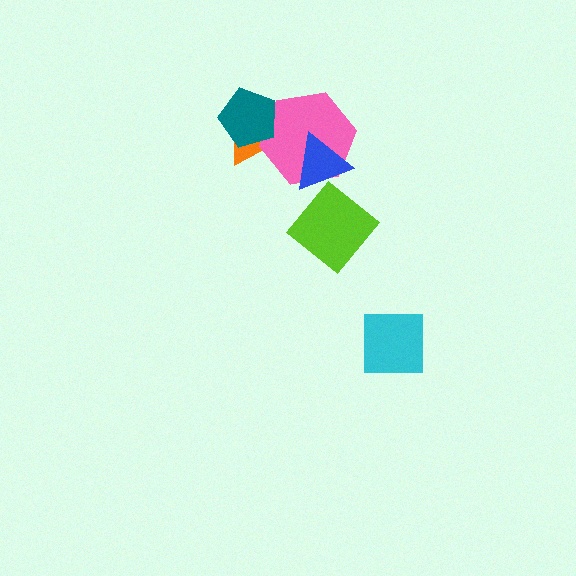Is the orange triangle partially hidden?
Yes, it is partially covered by another shape.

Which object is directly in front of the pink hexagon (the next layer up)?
The teal pentagon is directly in front of the pink hexagon.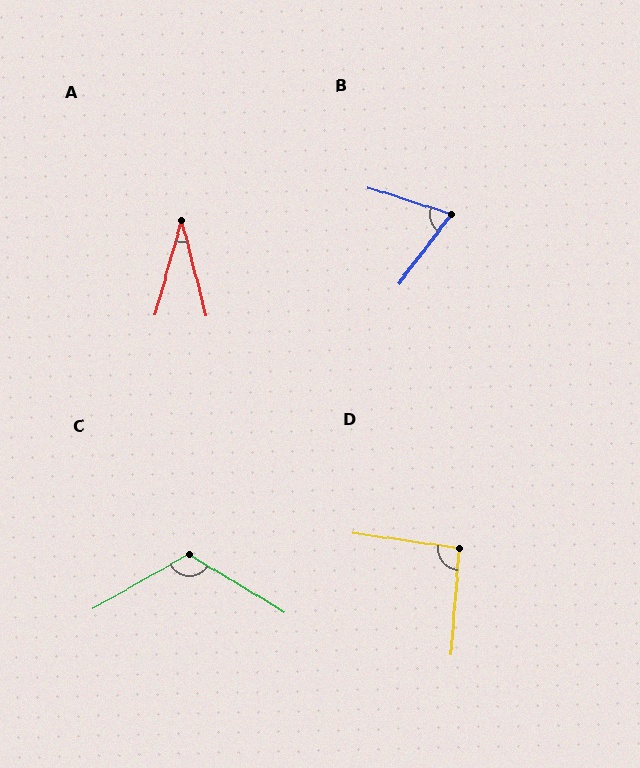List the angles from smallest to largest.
A (30°), B (71°), D (94°), C (119°).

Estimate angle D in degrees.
Approximately 94 degrees.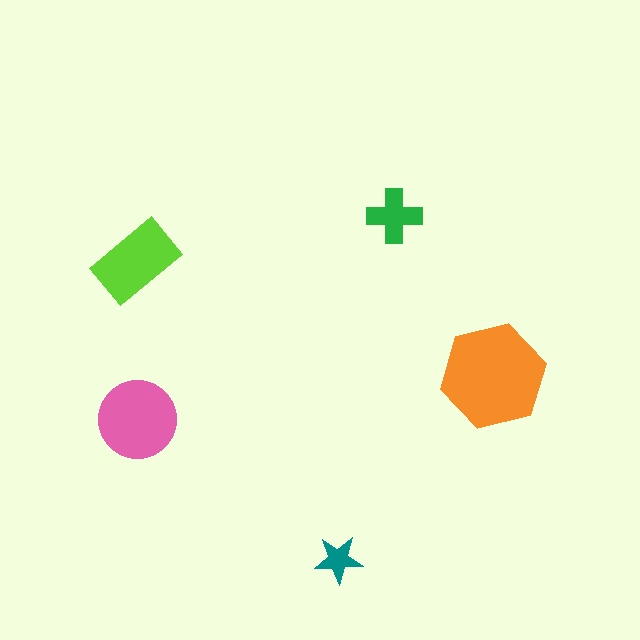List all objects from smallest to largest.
The teal star, the green cross, the lime rectangle, the pink circle, the orange hexagon.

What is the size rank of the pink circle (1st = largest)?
2nd.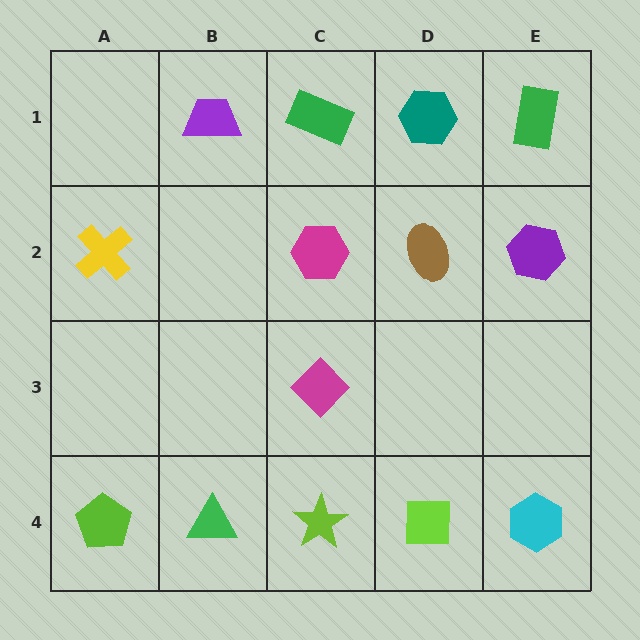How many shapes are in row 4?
5 shapes.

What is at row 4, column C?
A lime star.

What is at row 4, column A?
A lime pentagon.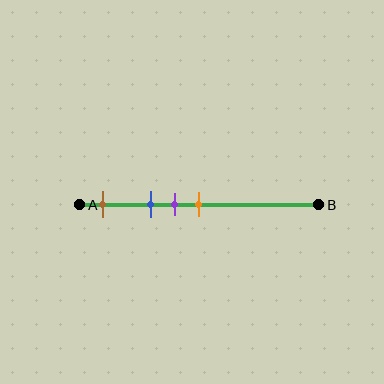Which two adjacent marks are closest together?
The purple and orange marks are the closest adjacent pair.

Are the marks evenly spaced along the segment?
No, the marks are not evenly spaced.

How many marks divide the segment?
There are 4 marks dividing the segment.